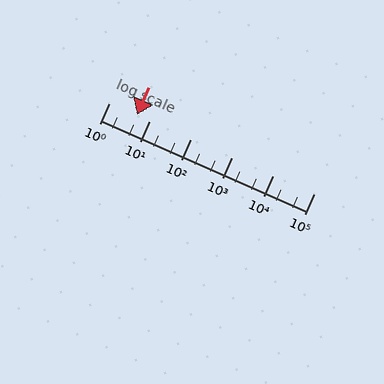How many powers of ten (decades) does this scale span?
The scale spans 5 decades, from 1 to 100000.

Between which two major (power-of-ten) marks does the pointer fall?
The pointer is between 1 and 10.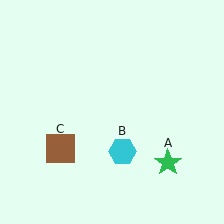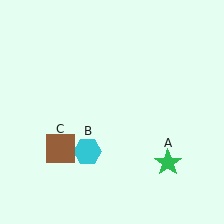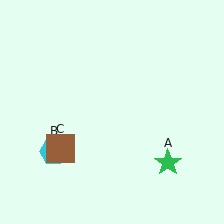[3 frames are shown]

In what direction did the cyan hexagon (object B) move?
The cyan hexagon (object B) moved left.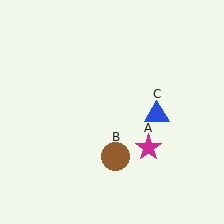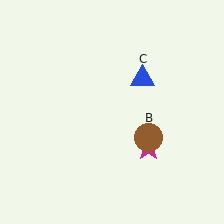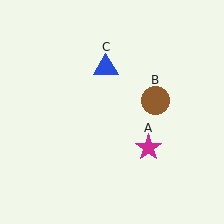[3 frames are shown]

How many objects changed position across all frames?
2 objects changed position: brown circle (object B), blue triangle (object C).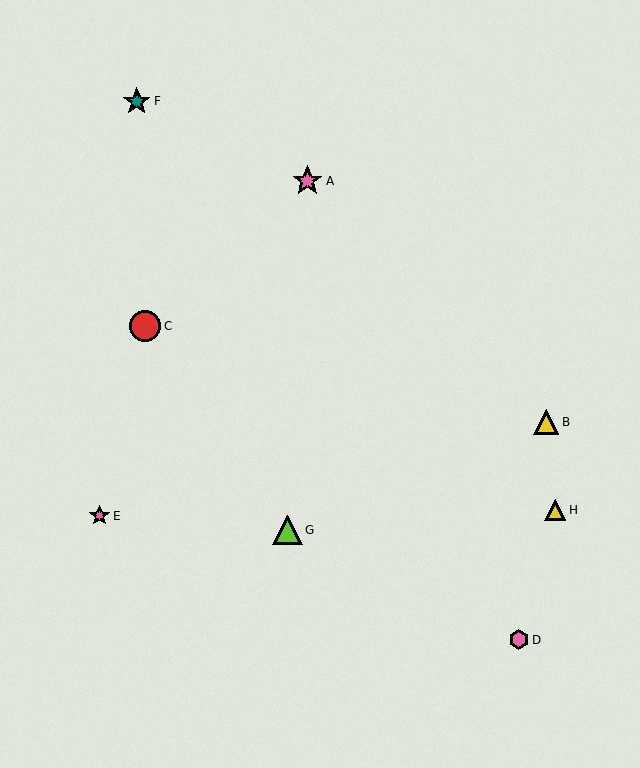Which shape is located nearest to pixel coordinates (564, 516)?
The yellow triangle (labeled H) at (555, 510) is nearest to that location.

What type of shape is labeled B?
Shape B is a yellow triangle.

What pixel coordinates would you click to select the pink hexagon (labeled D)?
Click at (519, 640) to select the pink hexagon D.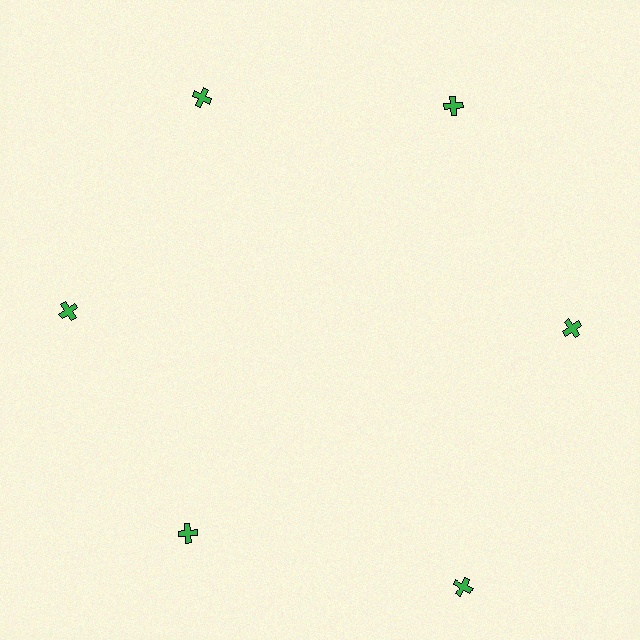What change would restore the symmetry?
The symmetry would be restored by moving it inward, back onto the ring so that all 6 crosses sit at equal angles and equal distance from the center.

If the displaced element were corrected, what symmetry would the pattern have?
It would have 6-fold rotational symmetry — the pattern would map onto itself every 60 degrees.